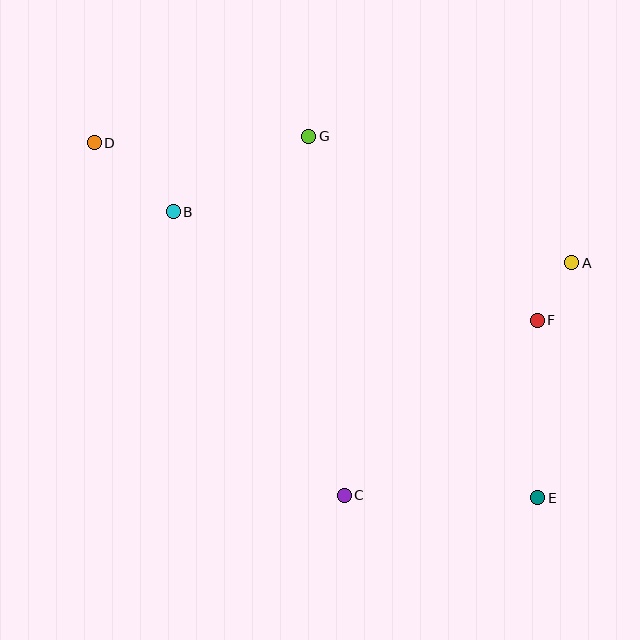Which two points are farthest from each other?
Points D and E are farthest from each other.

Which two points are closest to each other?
Points A and F are closest to each other.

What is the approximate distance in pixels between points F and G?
The distance between F and G is approximately 294 pixels.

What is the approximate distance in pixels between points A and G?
The distance between A and G is approximately 292 pixels.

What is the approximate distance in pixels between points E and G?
The distance between E and G is approximately 428 pixels.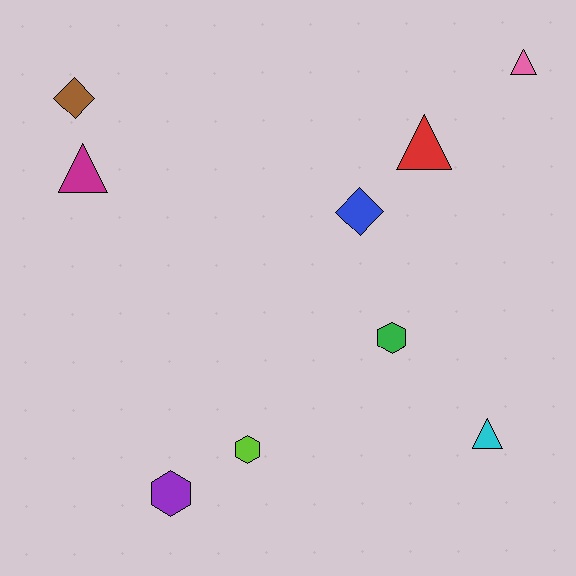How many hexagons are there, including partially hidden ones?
There are 3 hexagons.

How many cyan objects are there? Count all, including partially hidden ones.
There is 1 cyan object.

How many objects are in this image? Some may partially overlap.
There are 9 objects.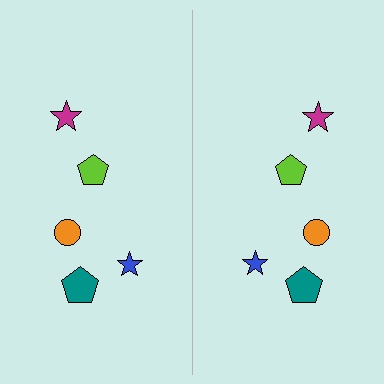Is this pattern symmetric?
Yes, this pattern has bilateral (reflection) symmetry.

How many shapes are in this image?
There are 10 shapes in this image.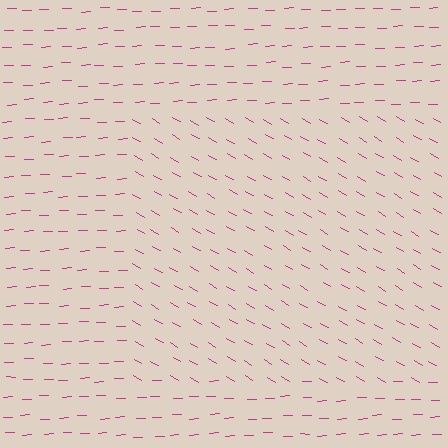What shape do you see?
I see a rectangle.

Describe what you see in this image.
The image is filled with small magenta line segments. A rectangle region in the image has lines oriented differently from the surrounding lines, creating a visible texture boundary.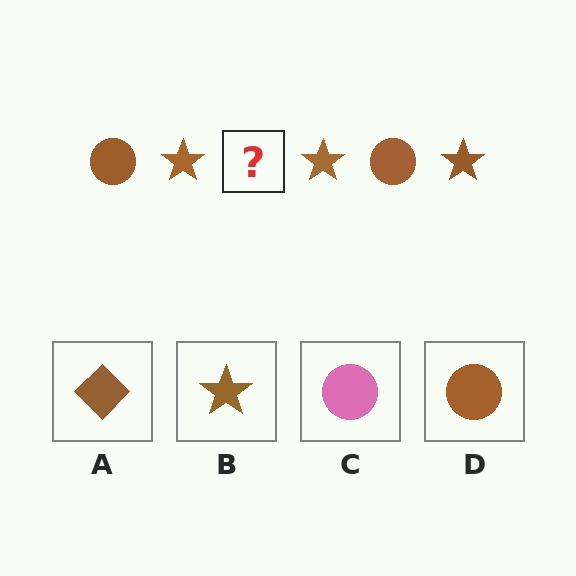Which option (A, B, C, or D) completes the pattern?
D.